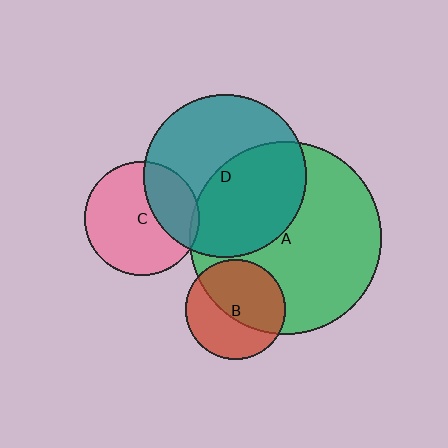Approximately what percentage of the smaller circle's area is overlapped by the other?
Approximately 50%.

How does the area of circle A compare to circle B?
Approximately 3.7 times.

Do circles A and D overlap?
Yes.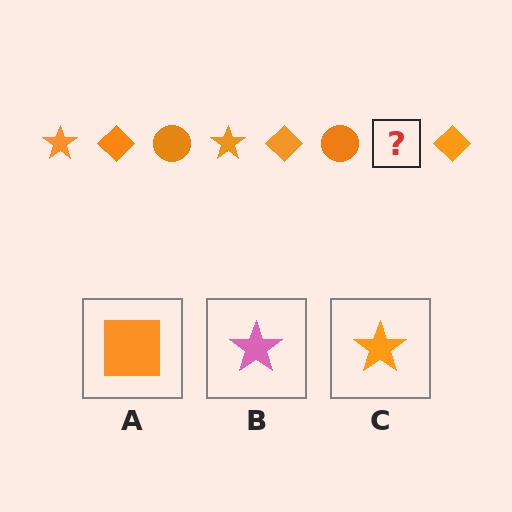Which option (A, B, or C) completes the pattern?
C.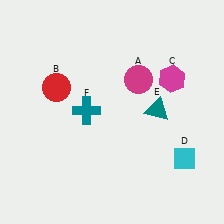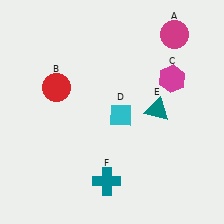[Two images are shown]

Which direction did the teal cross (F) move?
The teal cross (F) moved down.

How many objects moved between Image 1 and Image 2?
3 objects moved between the two images.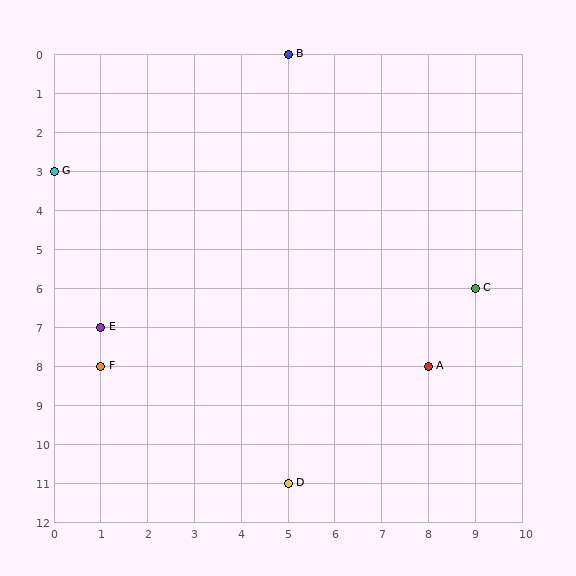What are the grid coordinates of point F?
Point F is at grid coordinates (1, 8).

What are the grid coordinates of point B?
Point B is at grid coordinates (5, 0).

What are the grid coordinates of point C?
Point C is at grid coordinates (9, 6).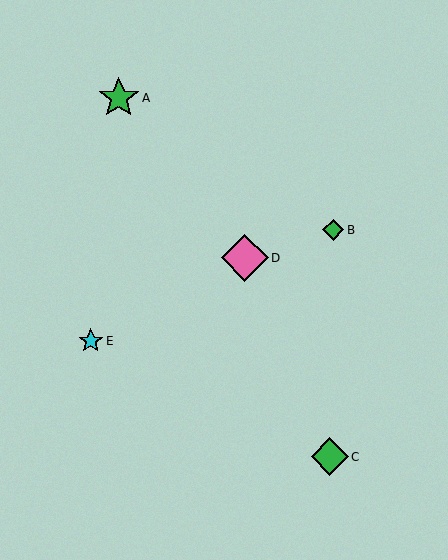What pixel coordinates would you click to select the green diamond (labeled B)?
Click at (333, 230) to select the green diamond B.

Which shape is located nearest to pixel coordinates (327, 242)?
The green diamond (labeled B) at (333, 230) is nearest to that location.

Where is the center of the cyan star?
The center of the cyan star is at (91, 341).